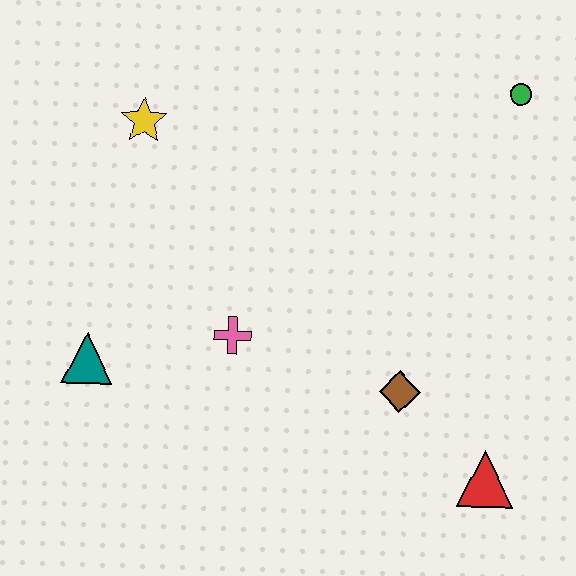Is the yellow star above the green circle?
No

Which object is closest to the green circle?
The brown diamond is closest to the green circle.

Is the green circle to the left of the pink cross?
No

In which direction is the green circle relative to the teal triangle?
The green circle is to the right of the teal triangle.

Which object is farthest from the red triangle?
The yellow star is farthest from the red triangle.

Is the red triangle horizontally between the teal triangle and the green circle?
Yes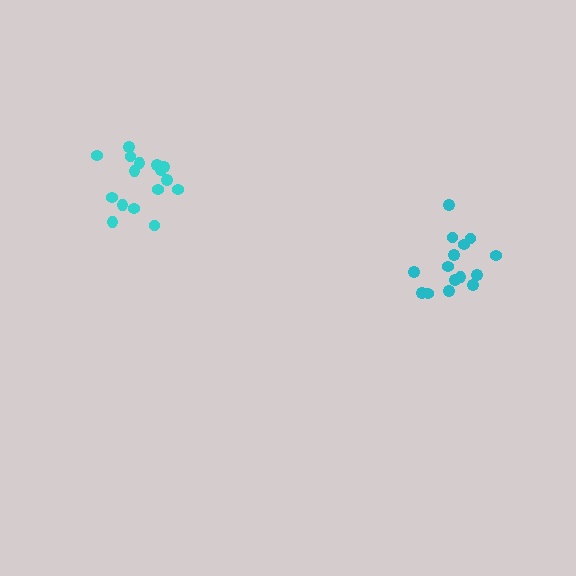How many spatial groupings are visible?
There are 2 spatial groupings.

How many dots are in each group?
Group 1: 16 dots, Group 2: 15 dots (31 total).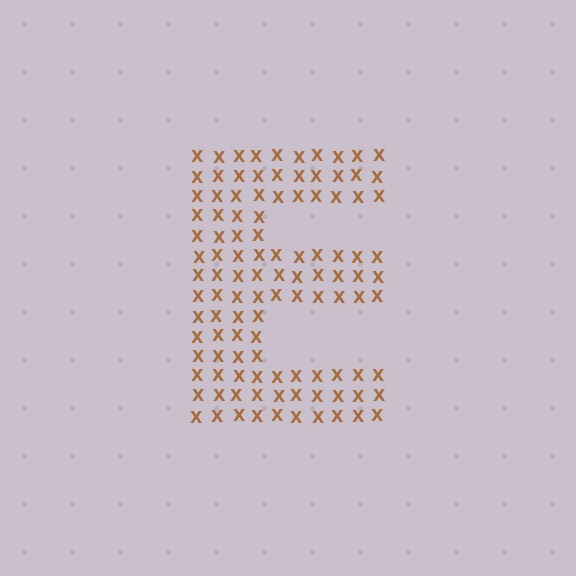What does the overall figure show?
The overall figure shows the letter E.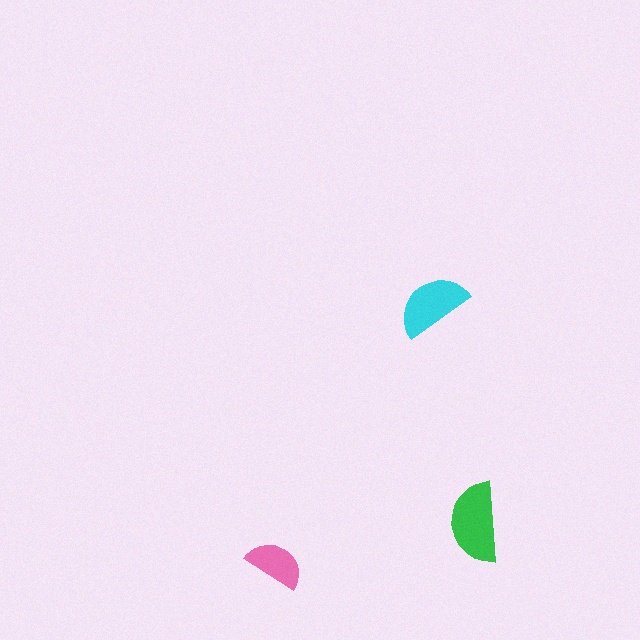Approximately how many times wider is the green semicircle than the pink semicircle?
About 1.5 times wider.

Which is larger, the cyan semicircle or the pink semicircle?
The cyan one.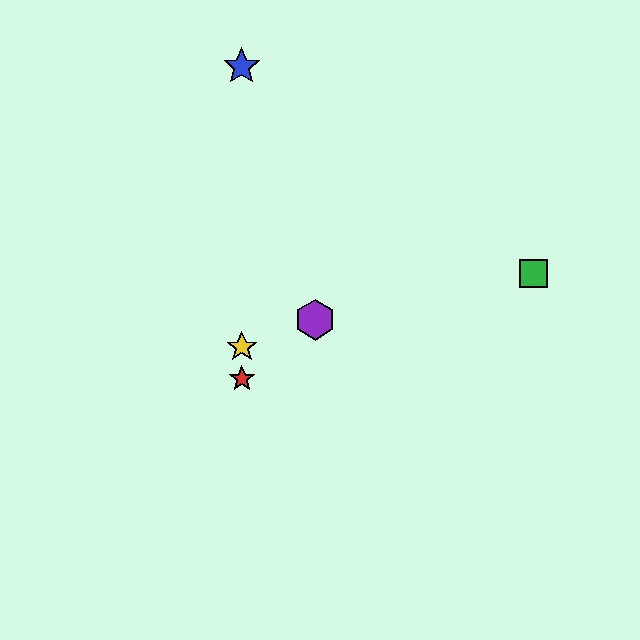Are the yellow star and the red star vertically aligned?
Yes, both are at x≈242.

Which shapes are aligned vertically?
The red star, the blue star, the yellow star are aligned vertically.